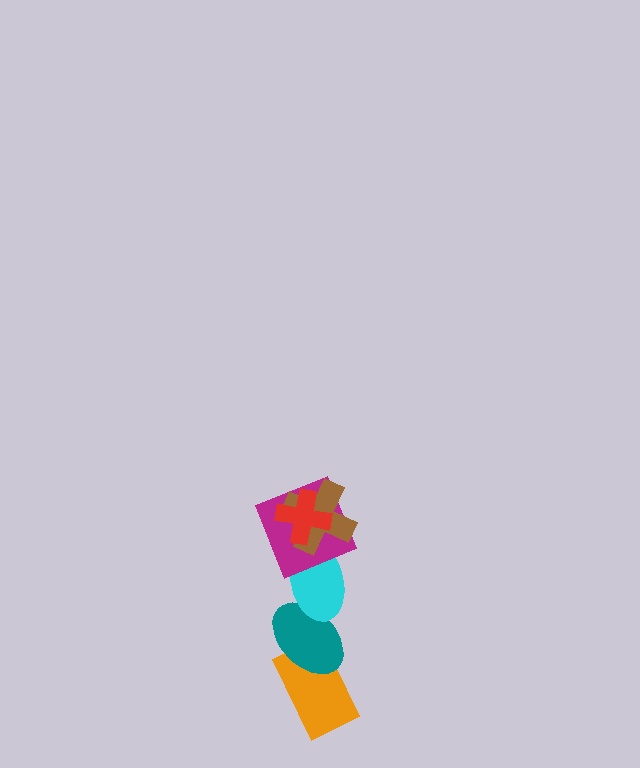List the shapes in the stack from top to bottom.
From top to bottom: the red cross, the brown cross, the magenta square, the cyan ellipse, the teal ellipse, the orange rectangle.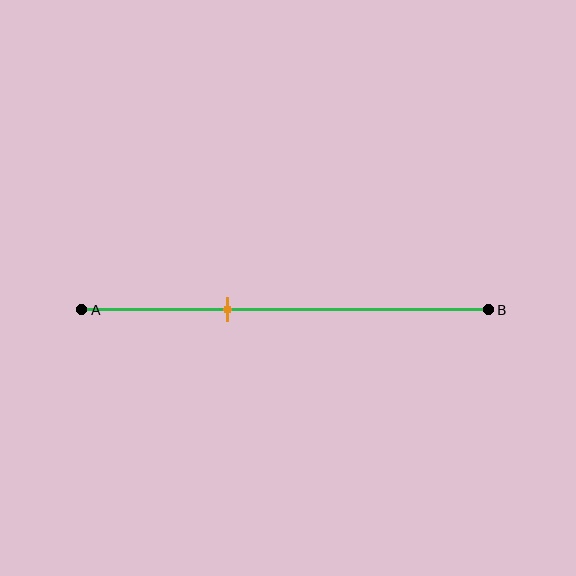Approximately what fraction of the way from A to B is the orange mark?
The orange mark is approximately 35% of the way from A to B.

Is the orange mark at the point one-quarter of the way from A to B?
No, the mark is at about 35% from A, not at the 25% one-quarter point.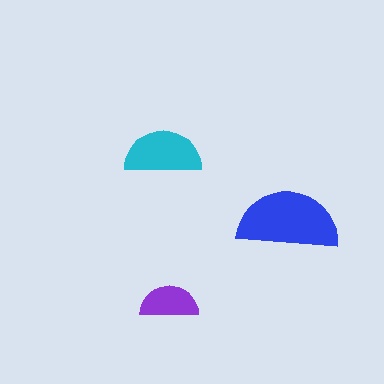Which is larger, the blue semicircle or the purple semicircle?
The blue one.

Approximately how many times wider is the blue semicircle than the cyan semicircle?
About 1.5 times wider.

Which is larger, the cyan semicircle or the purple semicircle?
The cyan one.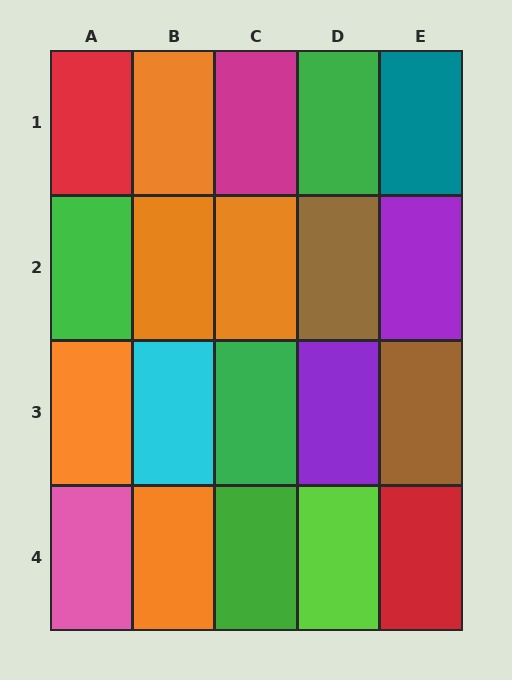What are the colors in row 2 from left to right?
Green, orange, orange, brown, purple.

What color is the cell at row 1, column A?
Red.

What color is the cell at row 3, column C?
Green.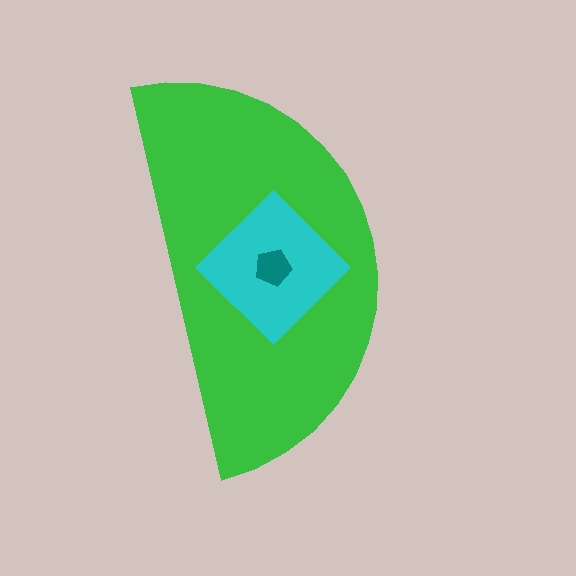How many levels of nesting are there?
3.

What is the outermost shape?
The green semicircle.